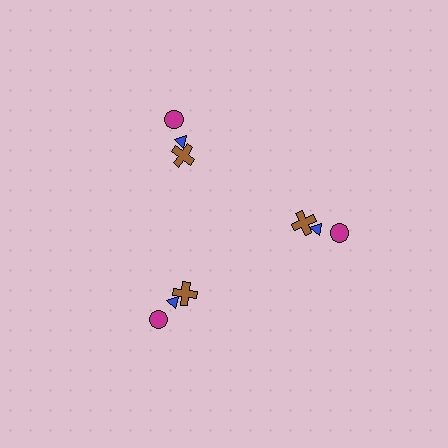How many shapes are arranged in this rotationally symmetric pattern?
There are 9 shapes, arranged in 3 groups of 3.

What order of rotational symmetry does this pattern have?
This pattern has 3-fold rotational symmetry.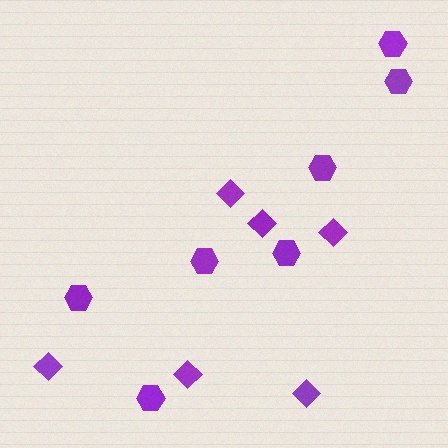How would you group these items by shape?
There are 2 groups: one group of diamonds (6) and one group of hexagons (7).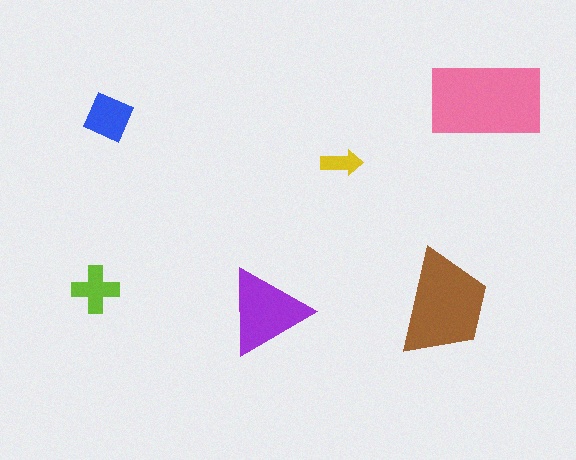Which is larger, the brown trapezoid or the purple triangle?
The brown trapezoid.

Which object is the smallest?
The yellow arrow.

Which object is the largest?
The pink rectangle.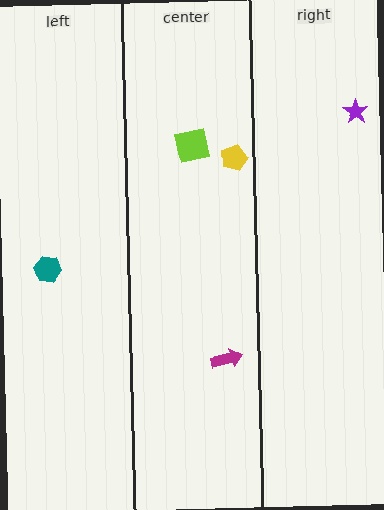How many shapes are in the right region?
1.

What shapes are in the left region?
The teal hexagon.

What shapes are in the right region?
The purple star.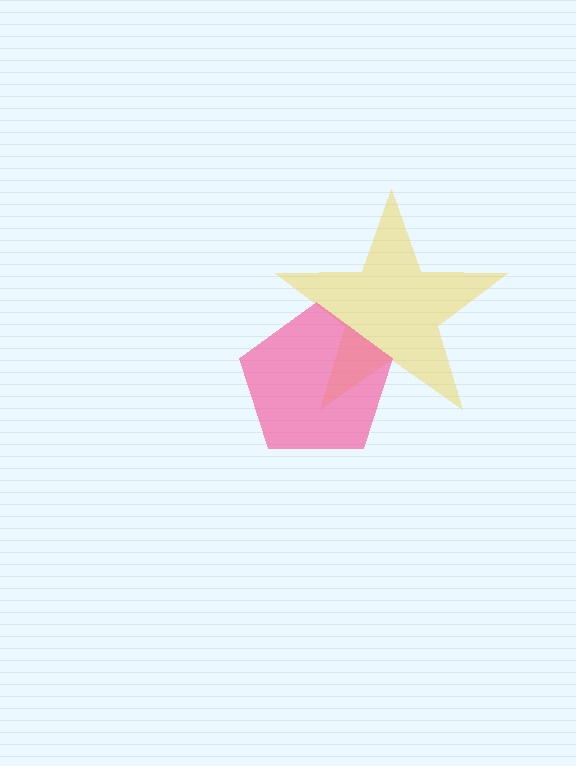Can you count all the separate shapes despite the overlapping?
Yes, there are 2 separate shapes.